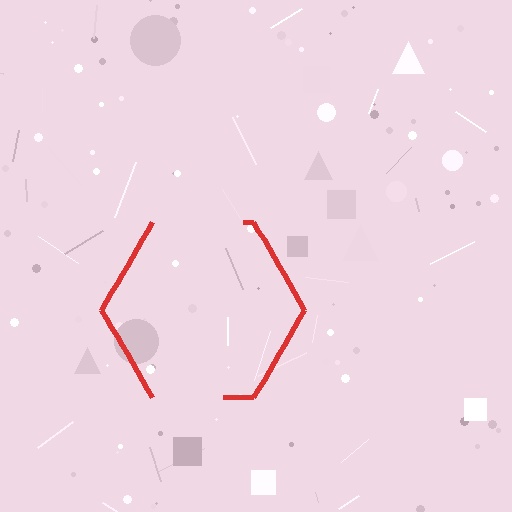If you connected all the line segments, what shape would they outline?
They would outline a hexagon.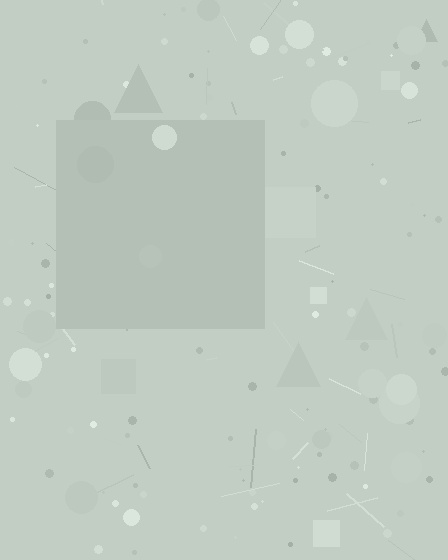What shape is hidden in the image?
A square is hidden in the image.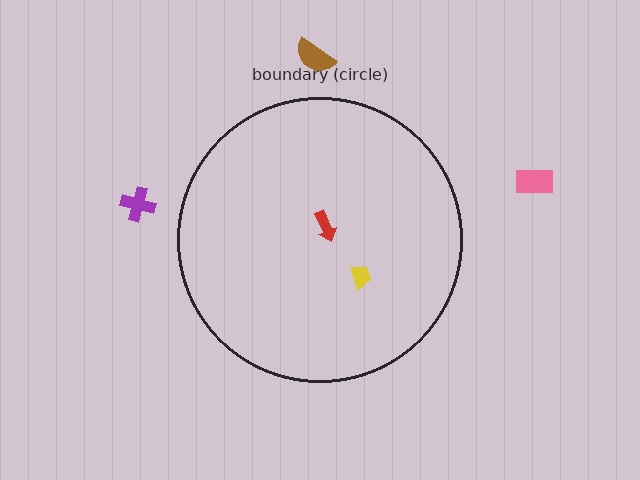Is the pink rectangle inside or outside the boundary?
Outside.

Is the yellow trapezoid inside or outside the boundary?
Inside.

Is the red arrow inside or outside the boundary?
Inside.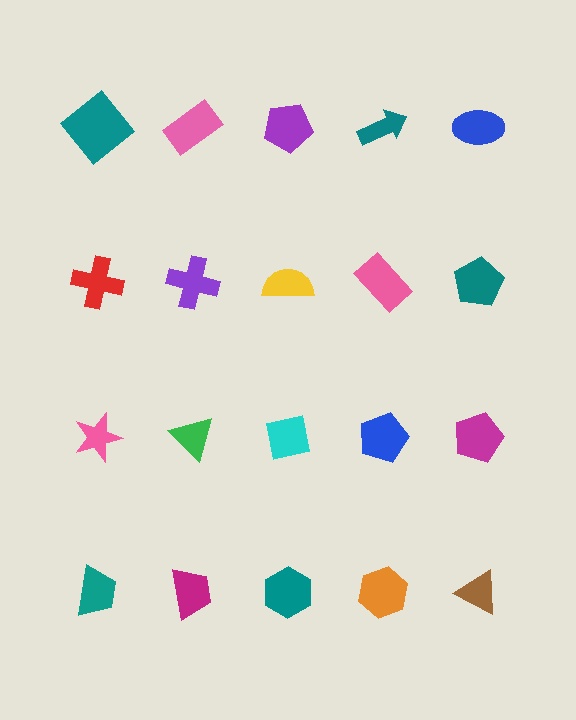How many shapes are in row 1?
5 shapes.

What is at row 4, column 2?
A magenta trapezoid.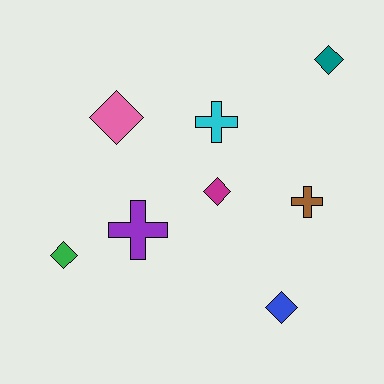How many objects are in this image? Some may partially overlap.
There are 8 objects.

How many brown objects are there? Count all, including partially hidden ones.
There is 1 brown object.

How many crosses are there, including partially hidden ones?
There are 3 crosses.